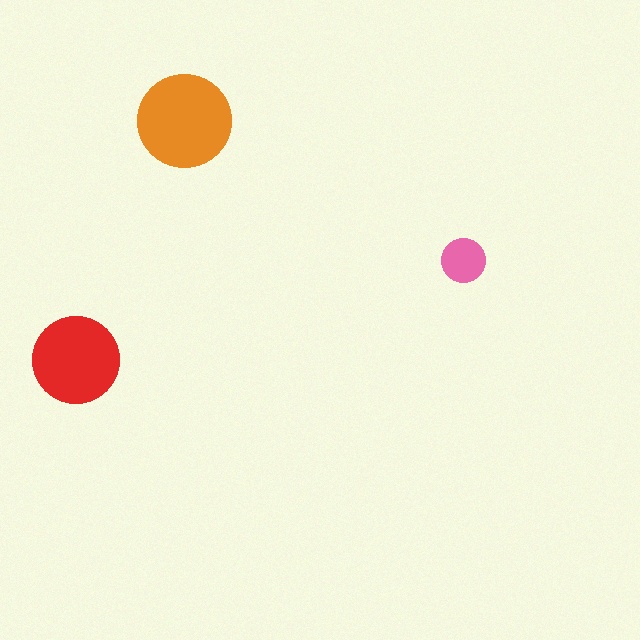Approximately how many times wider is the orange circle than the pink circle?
About 2 times wider.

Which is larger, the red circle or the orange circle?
The orange one.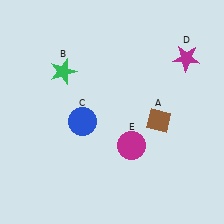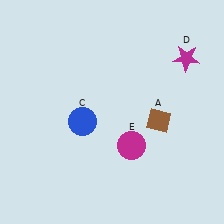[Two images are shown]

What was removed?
The green star (B) was removed in Image 2.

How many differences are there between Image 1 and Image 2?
There is 1 difference between the two images.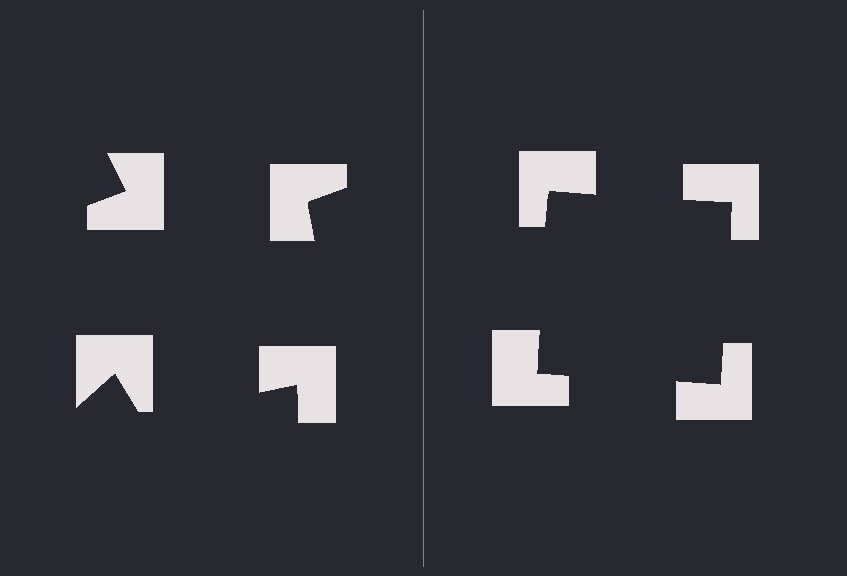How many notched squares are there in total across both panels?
8 — 4 on each side.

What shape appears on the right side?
An illusory square.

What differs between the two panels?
The notched squares are positioned identically on both sides; only the wedge orientations differ. On the right they align to a square; on the left they are misaligned.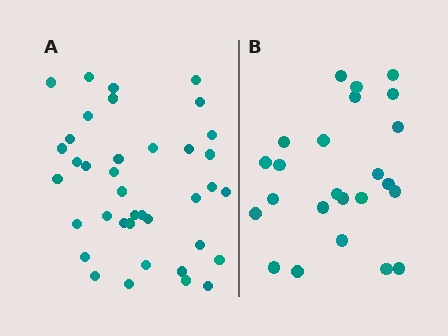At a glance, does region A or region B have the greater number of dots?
Region A (the left region) has more dots.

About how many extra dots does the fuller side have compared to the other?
Region A has approximately 15 more dots than region B.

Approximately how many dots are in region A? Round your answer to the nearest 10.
About 40 dots. (The exact count is 38, which rounds to 40.)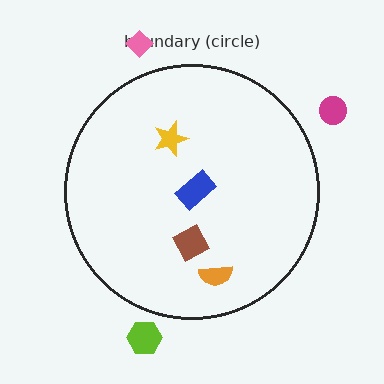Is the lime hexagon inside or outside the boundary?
Outside.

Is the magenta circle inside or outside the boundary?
Outside.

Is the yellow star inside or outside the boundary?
Inside.